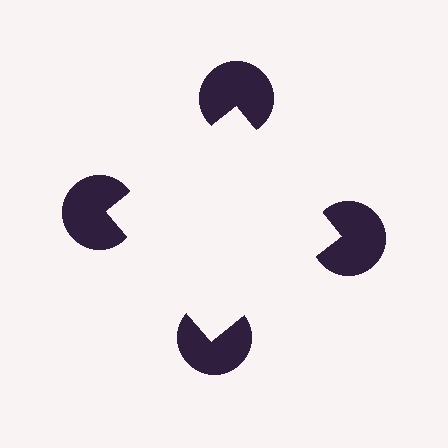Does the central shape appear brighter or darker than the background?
It typically appears slightly brighter than the background, even though no actual brightness change is drawn.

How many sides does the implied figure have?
4 sides.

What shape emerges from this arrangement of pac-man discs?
An illusory square — its edges are inferred from the aligned wedge cuts in the pac-man discs, not physically drawn.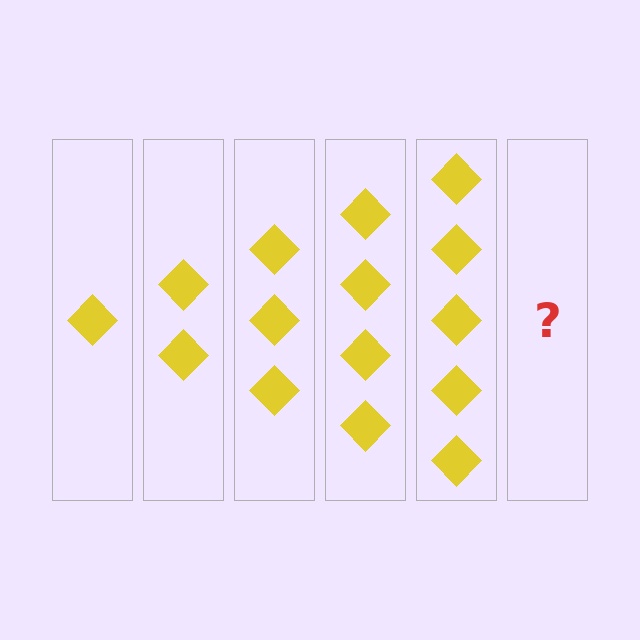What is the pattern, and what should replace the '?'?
The pattern is that each step adds one more diamond. The '?' should be 6 diamonds.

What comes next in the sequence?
The next element should be 6 diamonds.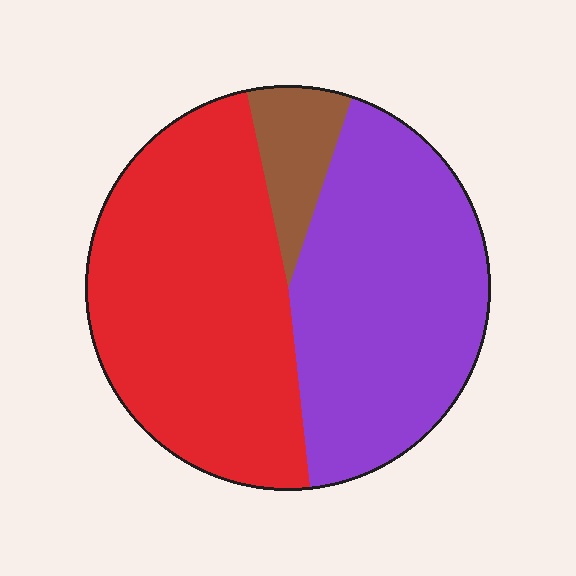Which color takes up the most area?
Red, at roughly 50%.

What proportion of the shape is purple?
Purple covers around 45% of the shape.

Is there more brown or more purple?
Purple.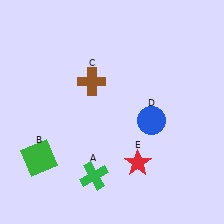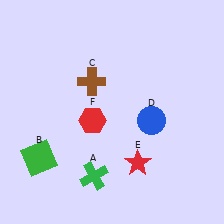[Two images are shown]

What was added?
A red hexagon (F) was added in Image 2.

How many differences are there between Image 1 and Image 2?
There is 1 difference between the two images.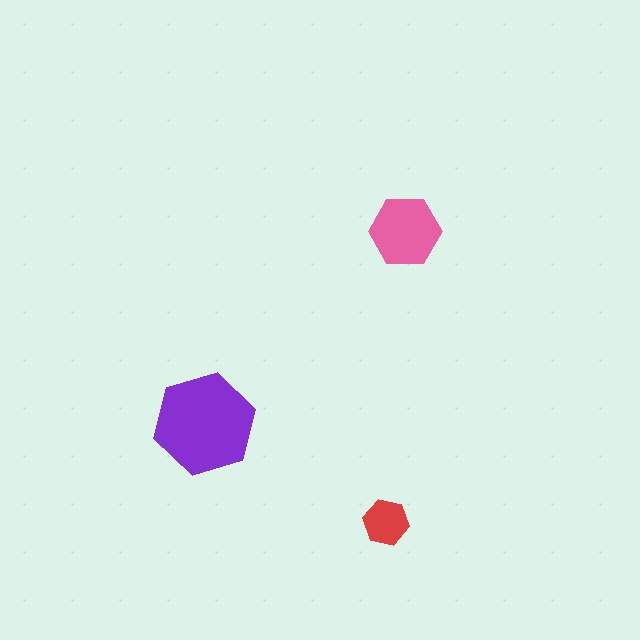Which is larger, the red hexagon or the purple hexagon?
The purple one.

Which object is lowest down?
The red hexagon is bottommost.